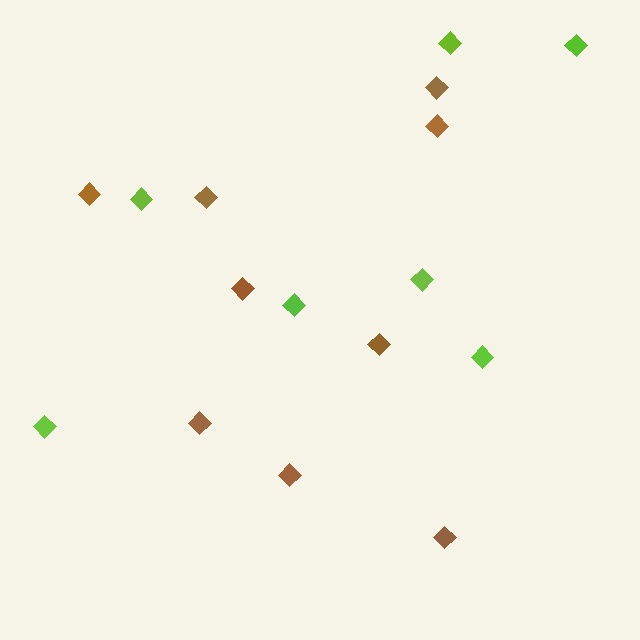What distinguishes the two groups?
There are 2 groups: one group of brown diamonds (9) and one group of lime diamonds (7).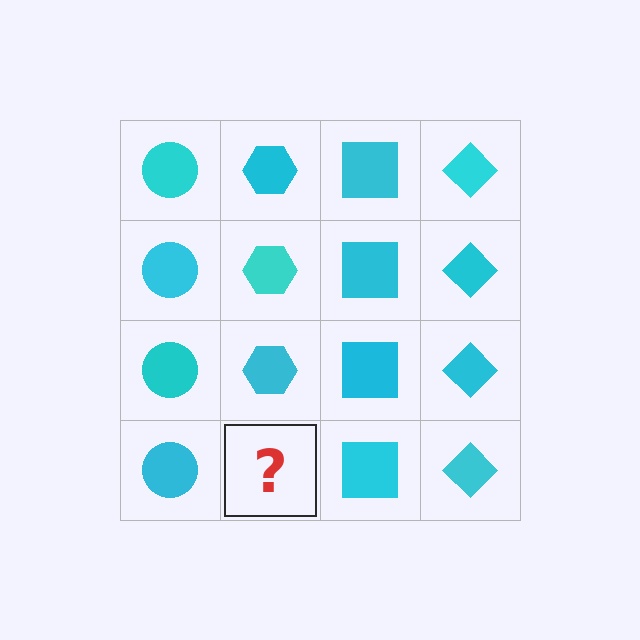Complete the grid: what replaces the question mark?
The question mark should be replaced with a cyan hexagon.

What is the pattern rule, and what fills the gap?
The rule is that each column has a consistent shape. The gap should be filled with a cyan hexagon.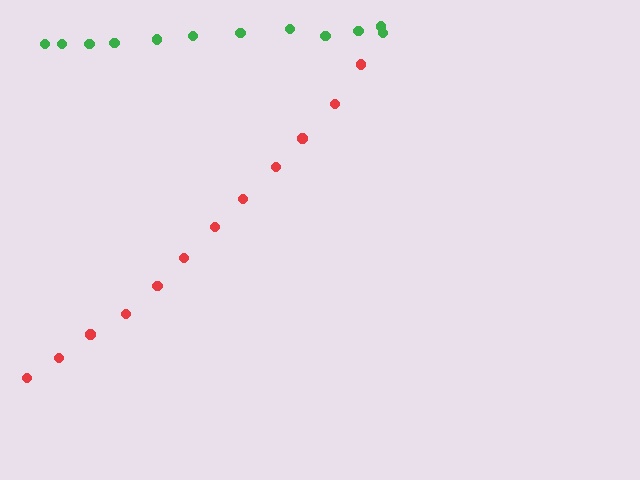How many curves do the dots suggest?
There are 2 distinct paths.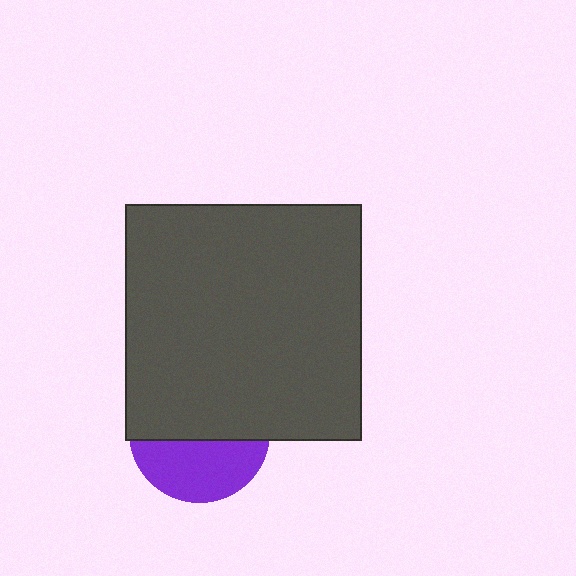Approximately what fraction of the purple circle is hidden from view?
Roughly 58% of the purple circle is hidden behind the dark gray square.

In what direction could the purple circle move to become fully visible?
The purple circle could move down. That would shift it out from behind the dark gray square entirely.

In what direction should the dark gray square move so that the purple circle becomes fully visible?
The dark gray square should move up. That is the shortest direction to clear the overlap and leave the purple circle fully visible.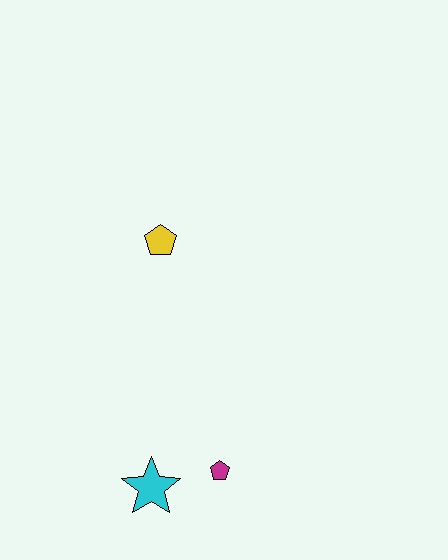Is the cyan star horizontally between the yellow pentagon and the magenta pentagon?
No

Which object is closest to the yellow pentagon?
The magenta pentagon is closest to the yellow pentagon.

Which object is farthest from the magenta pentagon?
The yellow pentagon is farthest from the magenta pentagon.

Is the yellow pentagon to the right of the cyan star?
Yes